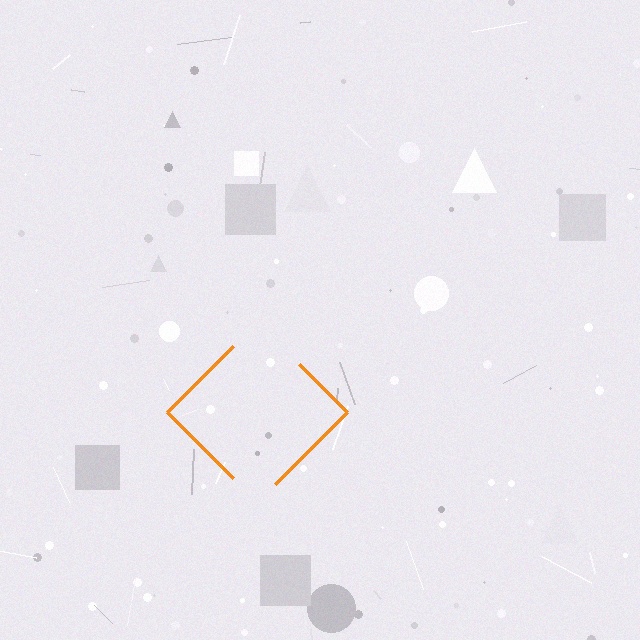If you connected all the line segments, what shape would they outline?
They would outline a diamond.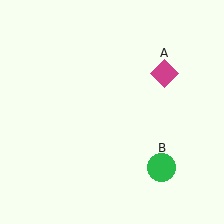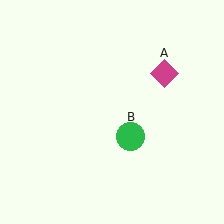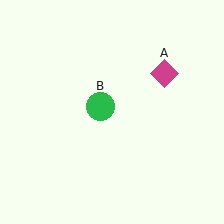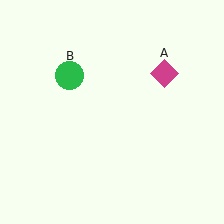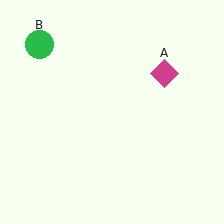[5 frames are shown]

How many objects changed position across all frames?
1 object changed position: green circle (object B).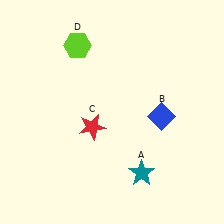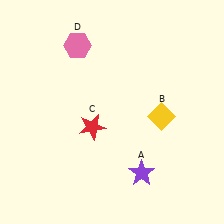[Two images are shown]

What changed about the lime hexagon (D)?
In Image 1, D is lime. In Image 2, it changed to pink.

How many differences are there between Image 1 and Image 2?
There are 3 differences between the two images.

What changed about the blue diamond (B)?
In Image 1, B is blue. In Image 2, it changed to yellow.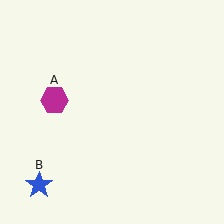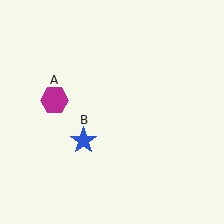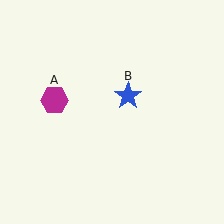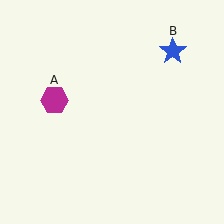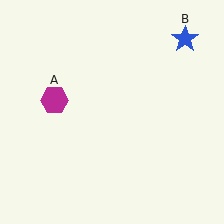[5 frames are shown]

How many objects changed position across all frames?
1 object changed position: blue star (object B).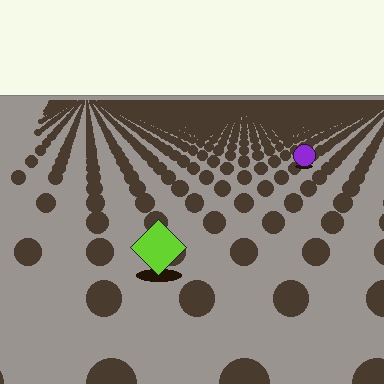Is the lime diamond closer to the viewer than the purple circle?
Yes. The lime diamond is closer — you can tell from the texture gradient: the ground texture is coarser near it.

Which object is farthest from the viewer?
The purple circle is farthest from the viewer. It appears smaller and the ground texture around it is denser.